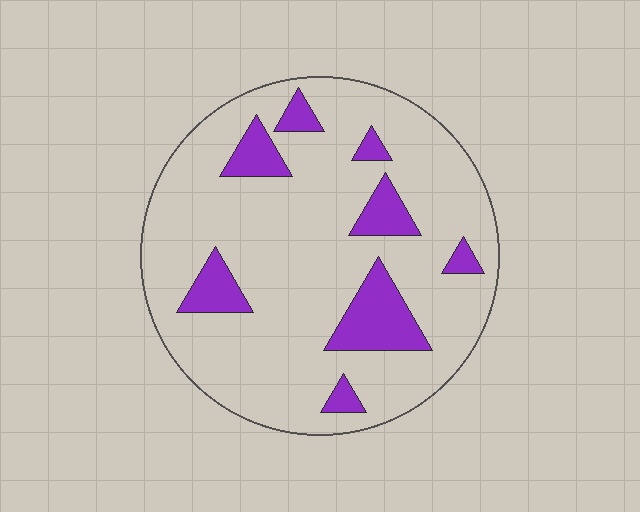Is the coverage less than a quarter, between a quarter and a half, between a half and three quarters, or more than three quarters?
Less than a quarter.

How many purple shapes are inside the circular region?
8.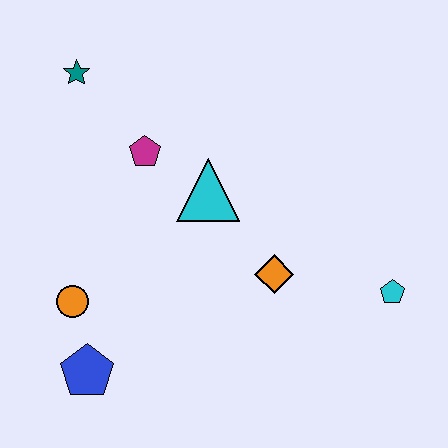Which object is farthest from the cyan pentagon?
The teal star is farthest from the cyan pentagon.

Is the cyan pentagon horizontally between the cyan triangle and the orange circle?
No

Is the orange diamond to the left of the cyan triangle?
No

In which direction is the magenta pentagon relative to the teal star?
The magenta pentagon is below the teal star.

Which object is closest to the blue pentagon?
The orange circle is closest to the blue pentagon.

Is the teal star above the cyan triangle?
Yes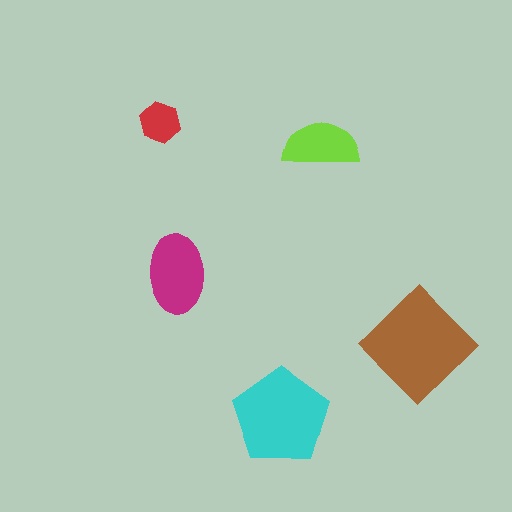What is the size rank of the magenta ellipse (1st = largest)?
3rd.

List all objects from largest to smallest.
The brown diamond, the cyan pentagon, the magenta ellipse, the lime semicircle, the red hexagon.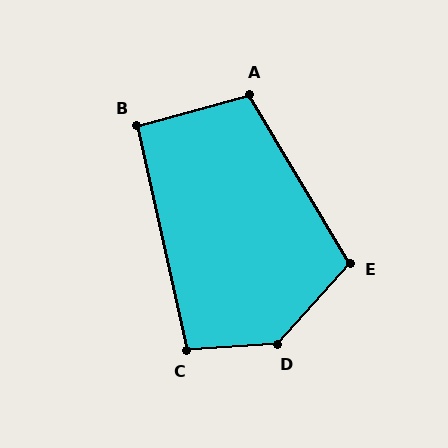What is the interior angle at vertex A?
Approximately 105 degrees (obtuse).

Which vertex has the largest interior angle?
D, at approximately 135 degrees.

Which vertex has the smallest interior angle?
B, at approximately 93 degrees.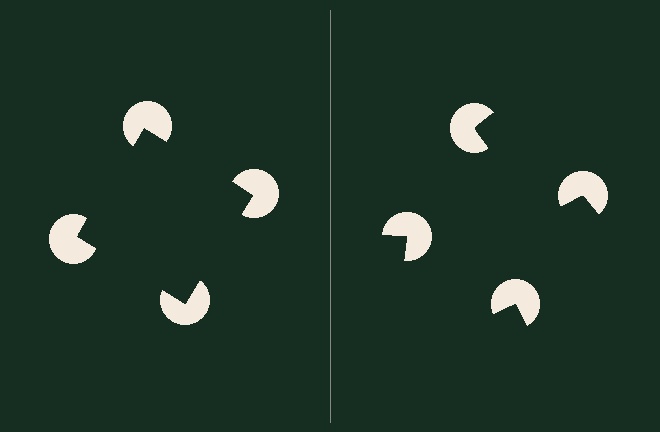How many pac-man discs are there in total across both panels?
8 — 4 on each side.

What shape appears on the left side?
An illusory square.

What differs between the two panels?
The pac-man discs are positioned identically on both sides; only the wedge orientations differ. On the left they align to a square; on the right they are misaligned.